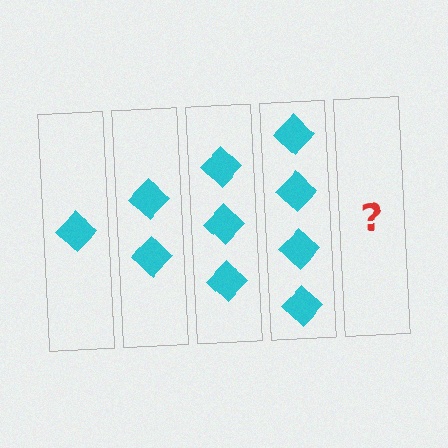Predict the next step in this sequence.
The next step is 5 diamonds.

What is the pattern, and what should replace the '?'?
The pattern is that each step adds one more diamond. The '?' should be 5 diamonds.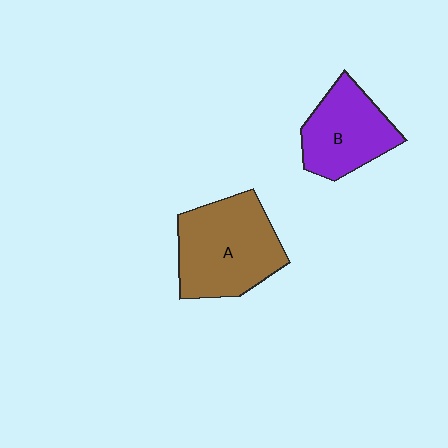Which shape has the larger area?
Shape A (brown).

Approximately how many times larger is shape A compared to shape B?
Approximately 1.3 times.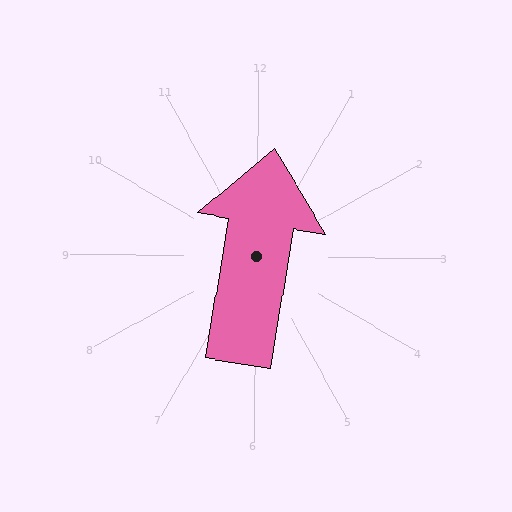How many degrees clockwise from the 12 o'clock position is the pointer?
Approximately 9 degrees.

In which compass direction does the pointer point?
North.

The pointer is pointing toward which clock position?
Roughly 12 o'clock.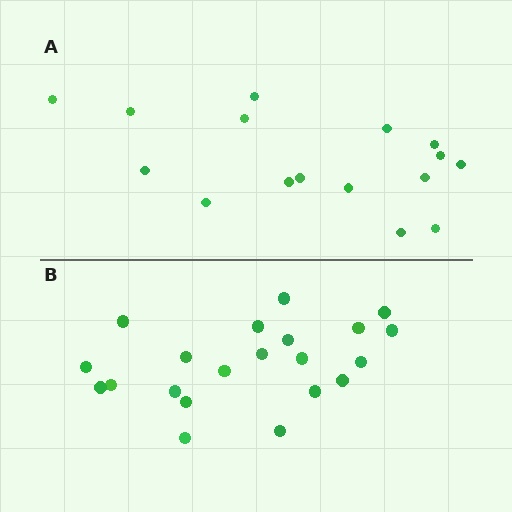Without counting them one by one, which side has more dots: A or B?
Region B (the bottom region) has more dots.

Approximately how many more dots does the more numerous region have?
Region B has about 5 more dots than region A.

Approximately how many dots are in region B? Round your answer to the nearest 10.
About 20 dots. (The exact count is 21, which rounds to 20.)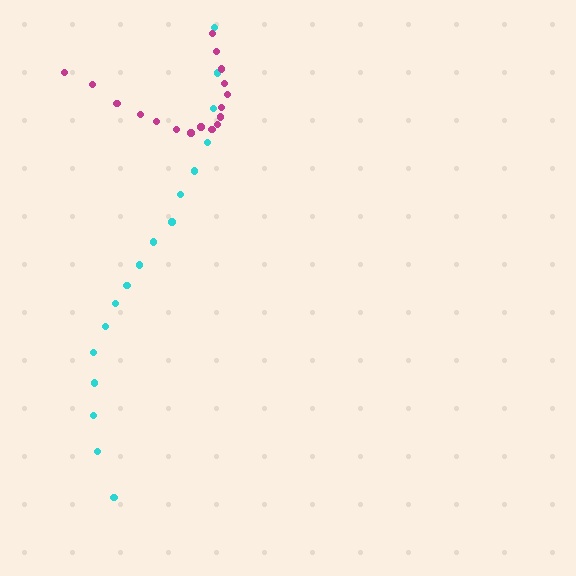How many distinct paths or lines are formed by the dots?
There are 2 distinct paths.